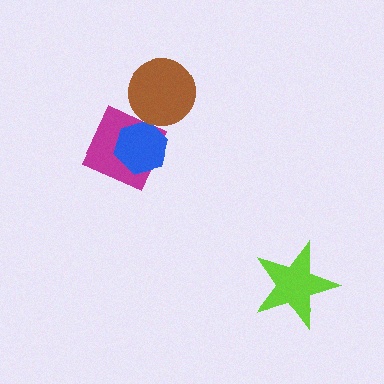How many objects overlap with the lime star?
0 objects overlap with the lime star.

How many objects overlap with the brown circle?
1 object overlaps with the brown circle.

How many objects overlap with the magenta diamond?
2 objects overlap with the magenta diamond.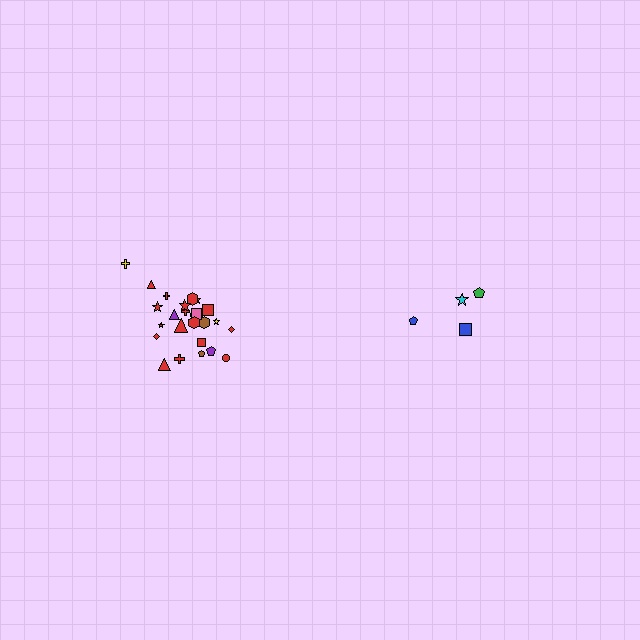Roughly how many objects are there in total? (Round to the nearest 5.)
Roughly 30 objects in total.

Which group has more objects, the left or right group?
The left group.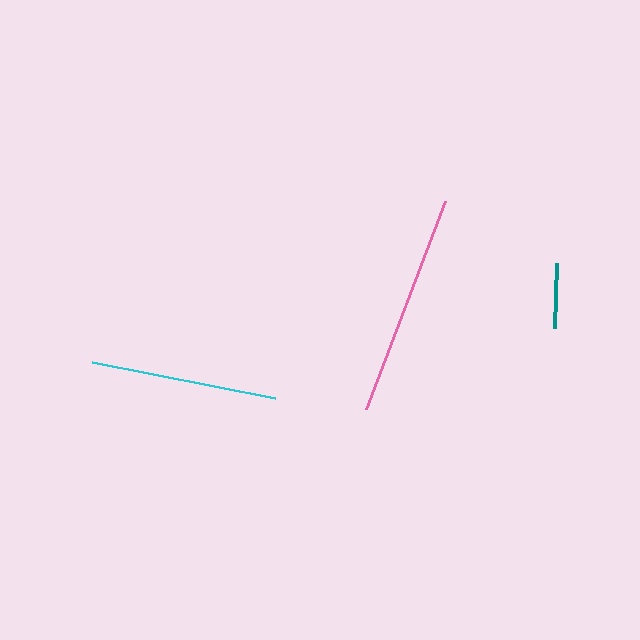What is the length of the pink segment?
The pink segment is approximately 223 pixels long.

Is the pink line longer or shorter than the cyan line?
The pink line is longer than the cyan line.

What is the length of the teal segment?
The teal segment is approximately 66 pixels long.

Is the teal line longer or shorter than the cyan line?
The cyan line is longer than the teal line.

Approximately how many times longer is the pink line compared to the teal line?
The pink line is approximately 3.4 times the length of the teal line.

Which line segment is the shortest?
The teal line is the shortest at approximately 66 pixels.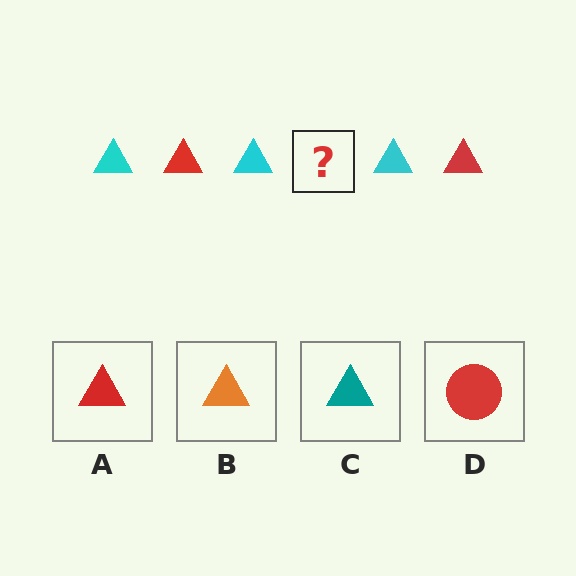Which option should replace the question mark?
Option A.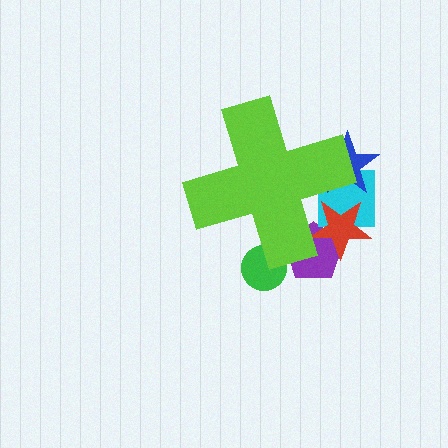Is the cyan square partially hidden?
Yes, the cyan square is partially hidden behind the lime cross.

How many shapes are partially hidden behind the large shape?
5 shapes are partially hidden.